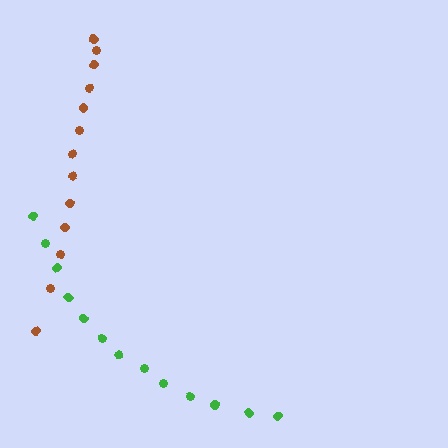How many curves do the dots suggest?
There are 2 distinct paths.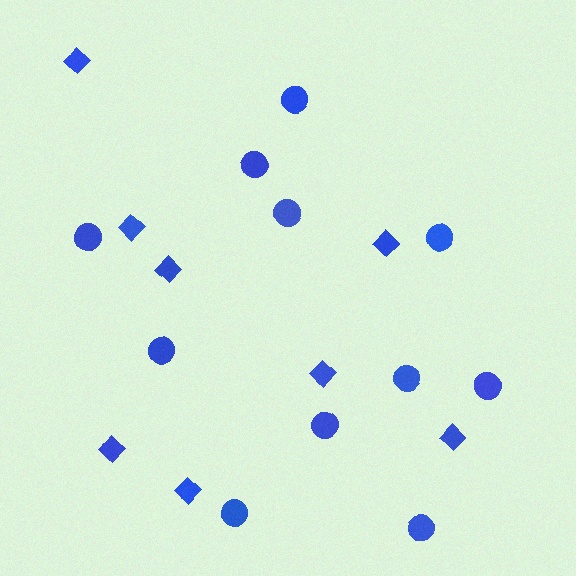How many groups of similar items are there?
There are 2 groups: one group of diamonds (8) and one group of circles (11).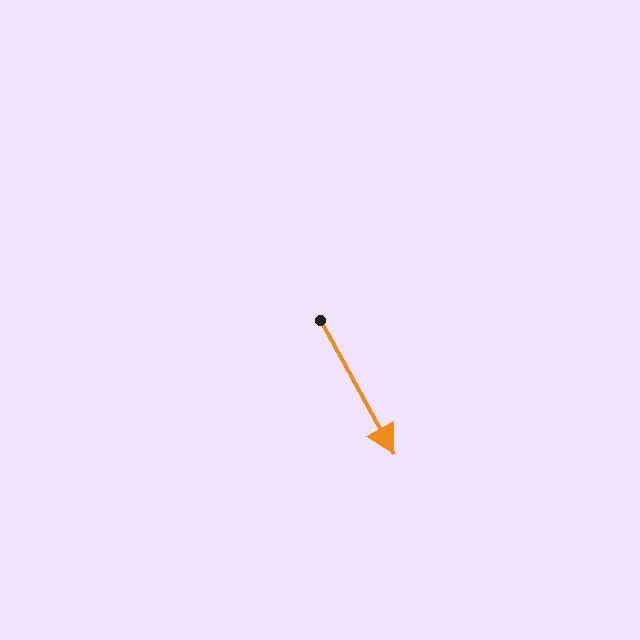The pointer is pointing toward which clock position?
Roughly 5 o'clock.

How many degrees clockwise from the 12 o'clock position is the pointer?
Approximately 151 degrees.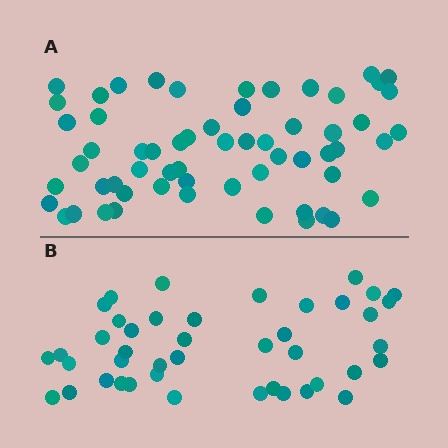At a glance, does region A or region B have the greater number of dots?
Region A (the top region) has more dots.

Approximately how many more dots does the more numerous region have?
Region A has approximately 15 more dots than region B.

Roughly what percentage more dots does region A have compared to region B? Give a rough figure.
About 40% more.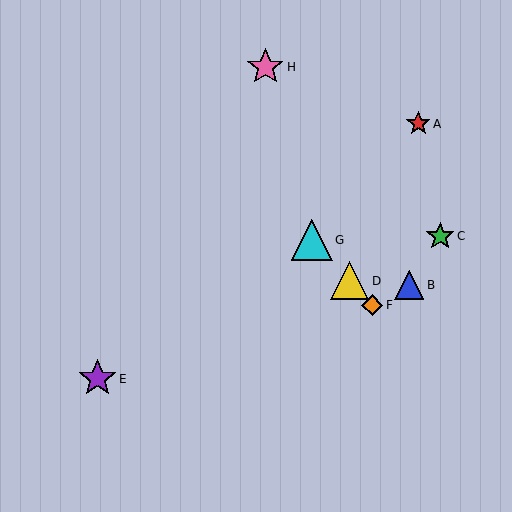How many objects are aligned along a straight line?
3 objects (D, F, G) are aligned along a straight line.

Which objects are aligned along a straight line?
Objects D, F, G are aligned along a straight line.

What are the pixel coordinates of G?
Object G is at (312, 240).